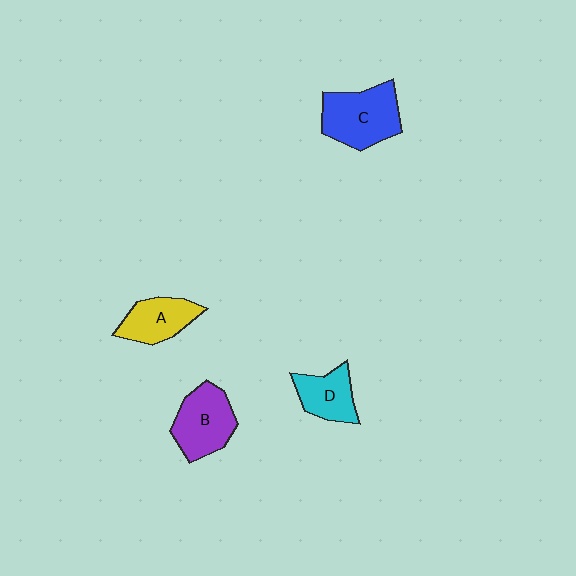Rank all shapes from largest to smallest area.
From largest to smallest: C (blue), B (purple), A (yellow), D (cyan).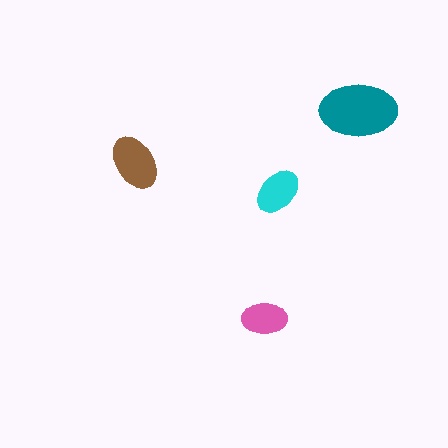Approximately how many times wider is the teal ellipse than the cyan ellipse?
About 1.5 times wider.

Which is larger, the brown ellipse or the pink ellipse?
The brown one.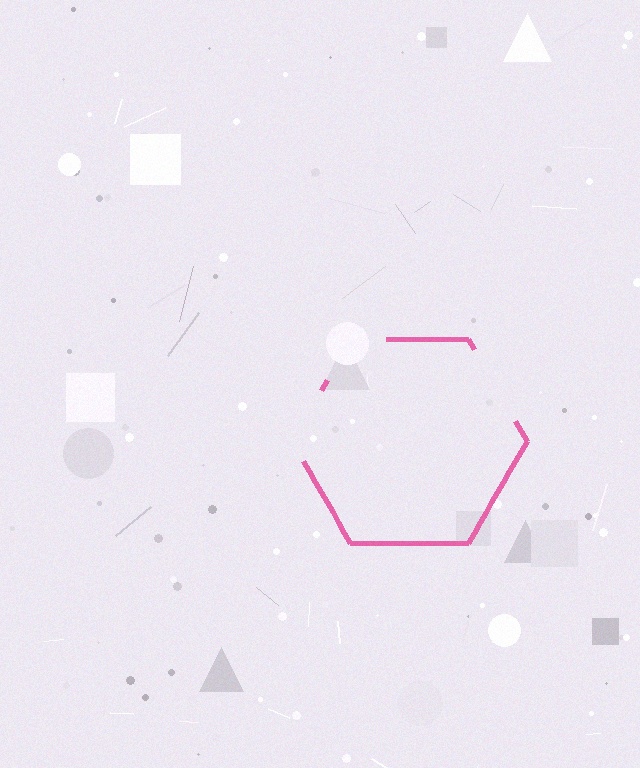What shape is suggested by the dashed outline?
The dashed outline suggests a hexagon.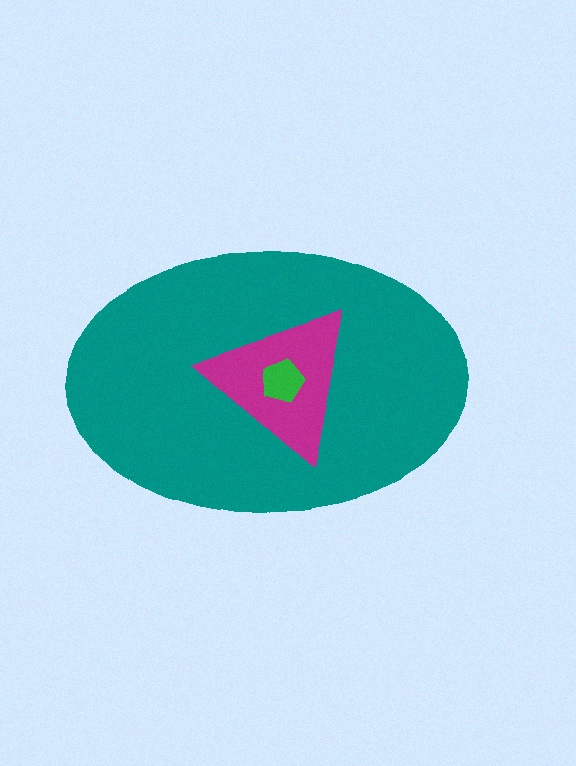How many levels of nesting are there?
3.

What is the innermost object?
The green pentagon.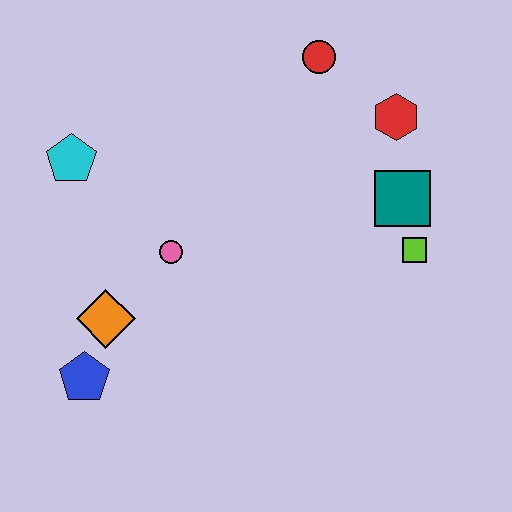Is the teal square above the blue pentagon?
Yes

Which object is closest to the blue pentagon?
The orange diamond is closest to the blue pentagon.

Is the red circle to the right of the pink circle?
Yes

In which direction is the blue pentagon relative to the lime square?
The blue pentagon is to the left of the lime square.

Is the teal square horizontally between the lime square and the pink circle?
Yes